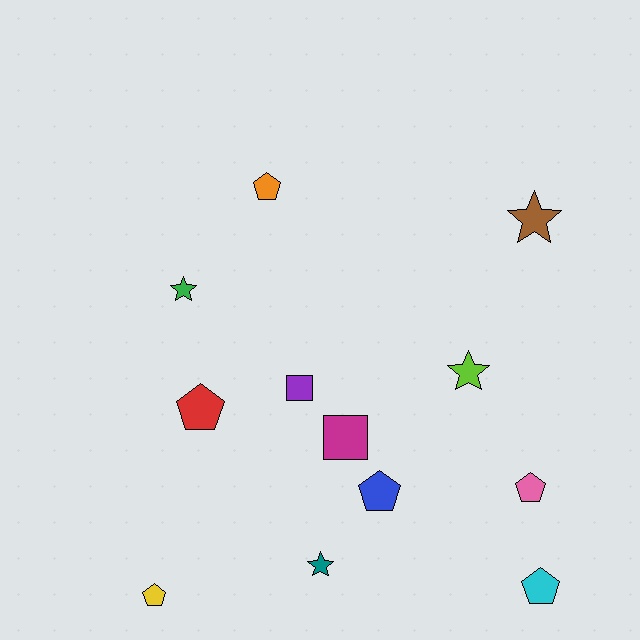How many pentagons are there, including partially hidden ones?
There are 6 pentagons.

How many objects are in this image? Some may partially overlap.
There are 12 objects.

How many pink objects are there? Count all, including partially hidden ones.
There is 1 pink object.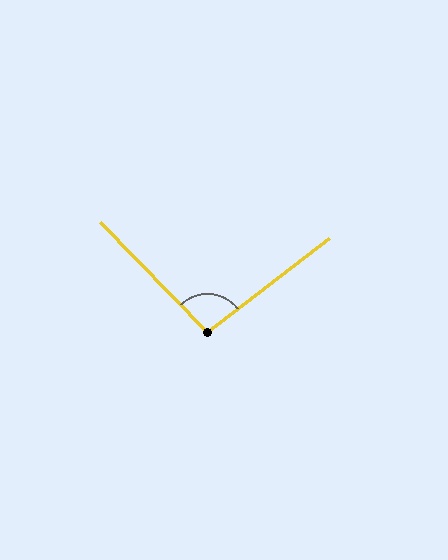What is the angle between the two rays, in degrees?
Approximately 96 degrees.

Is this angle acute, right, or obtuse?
It is obtuse.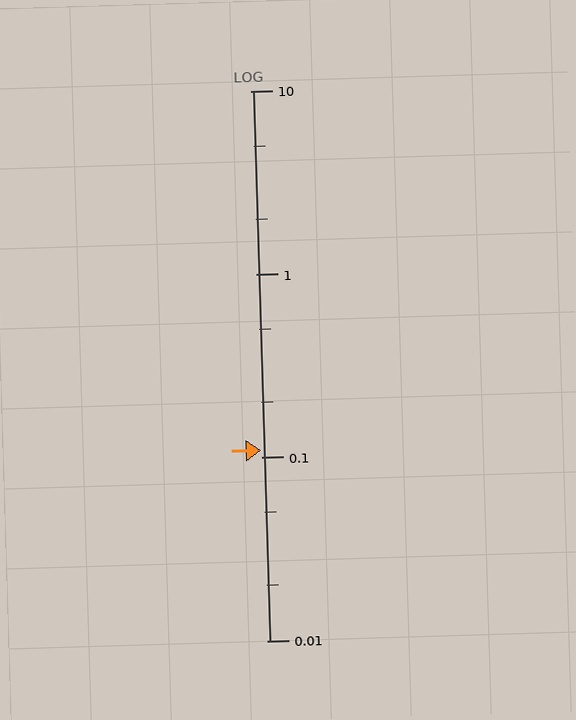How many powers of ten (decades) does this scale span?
The scale spans 3 decades, from 0.01 to 10.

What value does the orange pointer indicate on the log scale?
The pointer indicates approximately 0.11.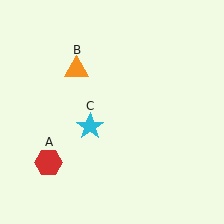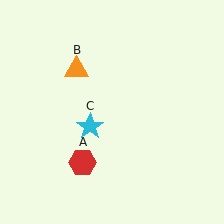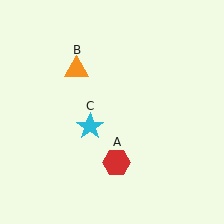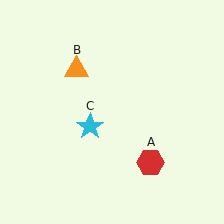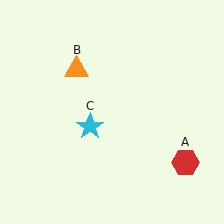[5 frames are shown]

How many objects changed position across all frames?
1 object changed position: red hexagon (object A).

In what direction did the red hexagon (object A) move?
The red hexagon (object A) moved right.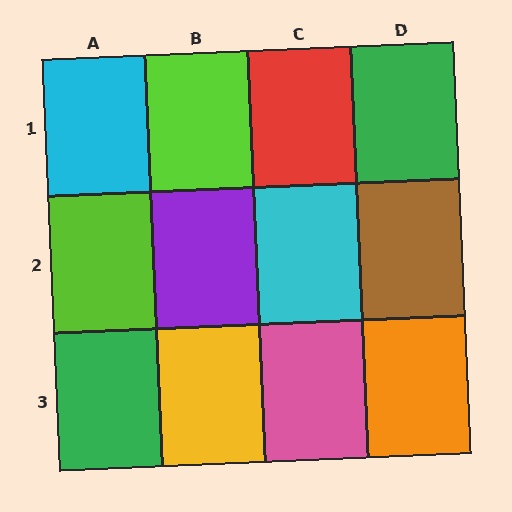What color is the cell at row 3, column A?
Green.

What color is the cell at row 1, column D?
Green.